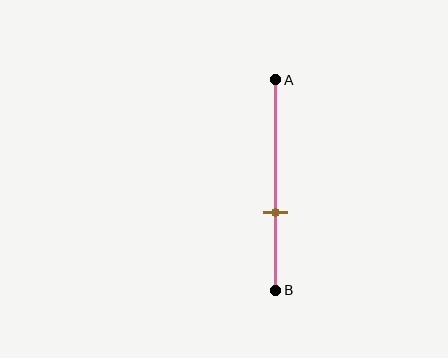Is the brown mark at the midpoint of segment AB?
No, the mark is at about 65% from A, not at the 50% midpoint.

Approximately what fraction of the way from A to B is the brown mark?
The brown mark is approximately 65% of the way from A to B.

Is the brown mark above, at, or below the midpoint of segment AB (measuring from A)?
The brown mark is below the midpoint of segment AB.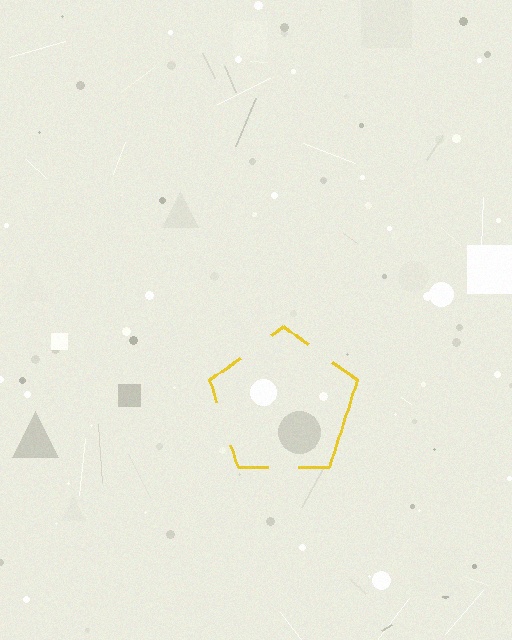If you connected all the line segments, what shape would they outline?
They would outline a pentagon.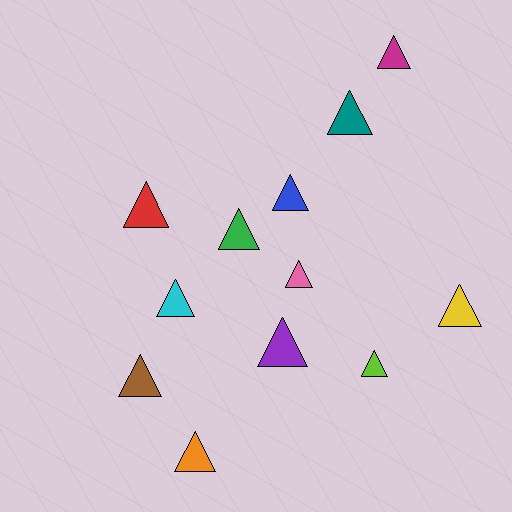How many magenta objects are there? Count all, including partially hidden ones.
There is 1 magenta object.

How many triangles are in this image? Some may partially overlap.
There are 12 triangles.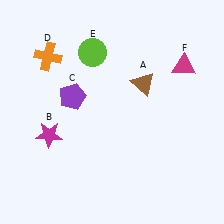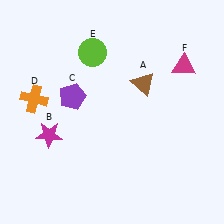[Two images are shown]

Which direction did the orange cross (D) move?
The orange cross (D) moved down.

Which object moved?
The orange cross (D) moved down.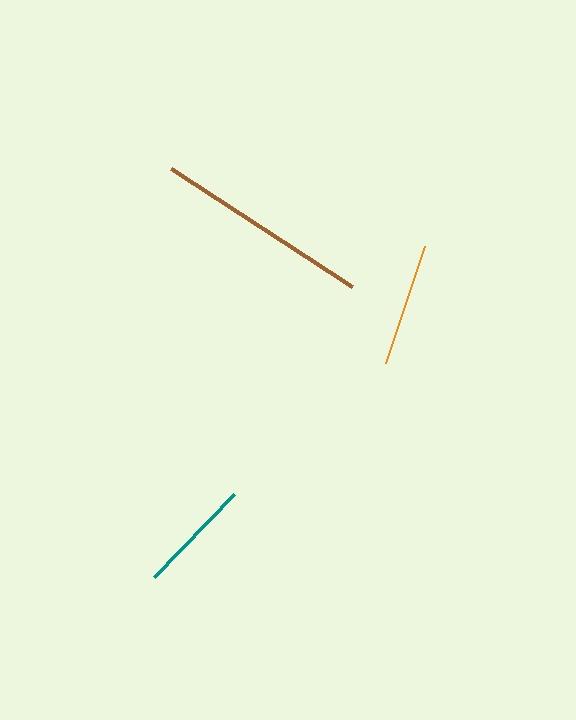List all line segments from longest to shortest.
From longest to shortest: brown, orange, teal.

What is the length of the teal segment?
The teal segment is approximately 115 pixels long.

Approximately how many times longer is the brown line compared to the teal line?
The brown line is approximately 1.9 times the length of the teal line.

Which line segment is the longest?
The brown line is the longest at approximately 216 pixels.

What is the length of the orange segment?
The orange segment is approximately 124 pixels long.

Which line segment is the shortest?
The teal line is the shortest at approximately 115 pixels.